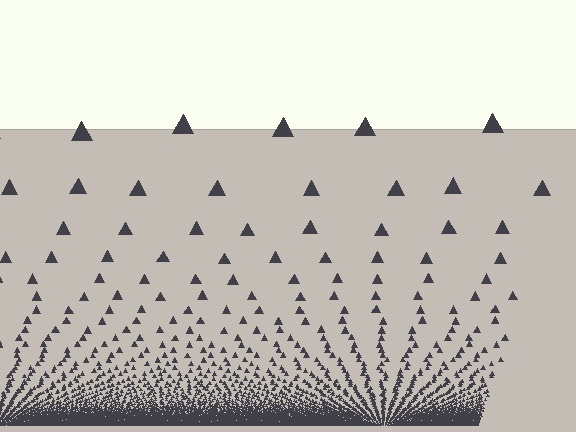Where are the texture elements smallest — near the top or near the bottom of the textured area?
Near the bottom.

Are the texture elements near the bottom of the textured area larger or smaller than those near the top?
Smaller. The gradient is inverted — elements near the bottom are smaller and denser.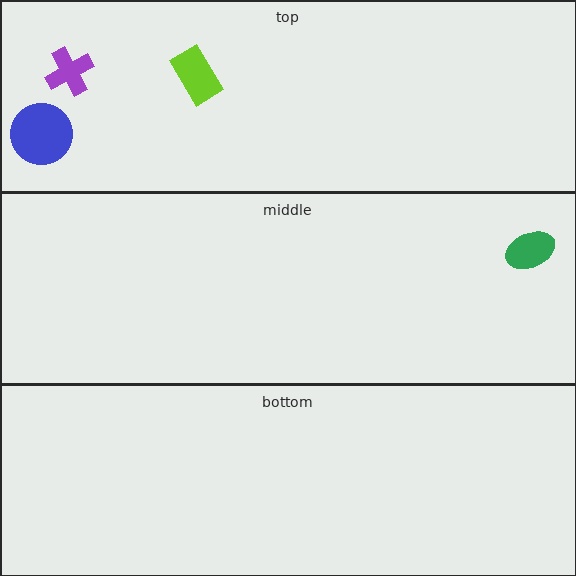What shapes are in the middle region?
The green ellipse.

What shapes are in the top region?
The blue circle, the purple cross, the lime rectangle.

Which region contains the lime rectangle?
The top region.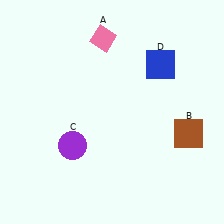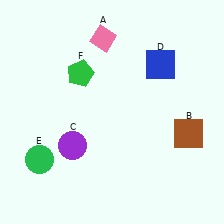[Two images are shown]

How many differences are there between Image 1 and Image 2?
There are 2 differences between the two images.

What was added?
A green circle (E), a green pentagon (F) were added in Image 2.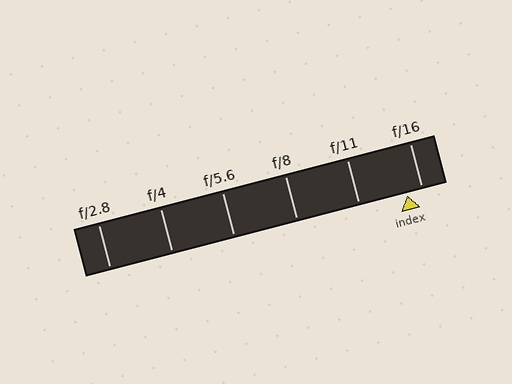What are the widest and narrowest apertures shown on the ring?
The widest aperture shown is f/2.8 and the narrowest is f/16.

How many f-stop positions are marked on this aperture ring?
There are 6 f-stop positions marked.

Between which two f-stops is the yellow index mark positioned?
The index mark is between f/11 and f/16.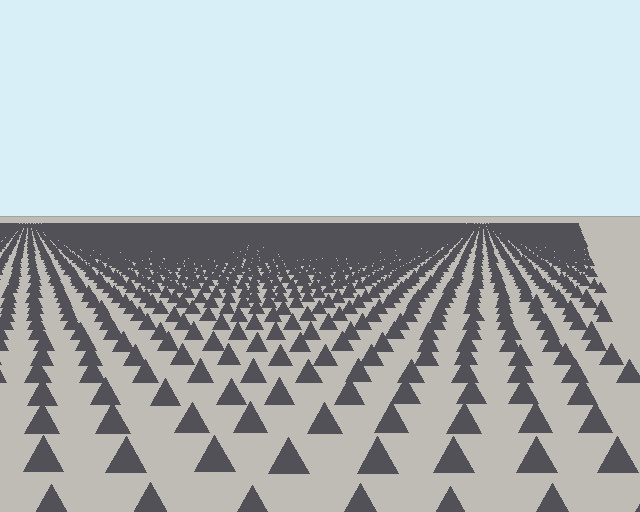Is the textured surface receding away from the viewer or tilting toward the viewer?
The surface is receding away from the viewer. Texture elements get smaller and denser toward the top.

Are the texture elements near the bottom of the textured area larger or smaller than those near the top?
Larger. Near the bottom, elements are closer to the viewer and appear at a bigger on-screen size.